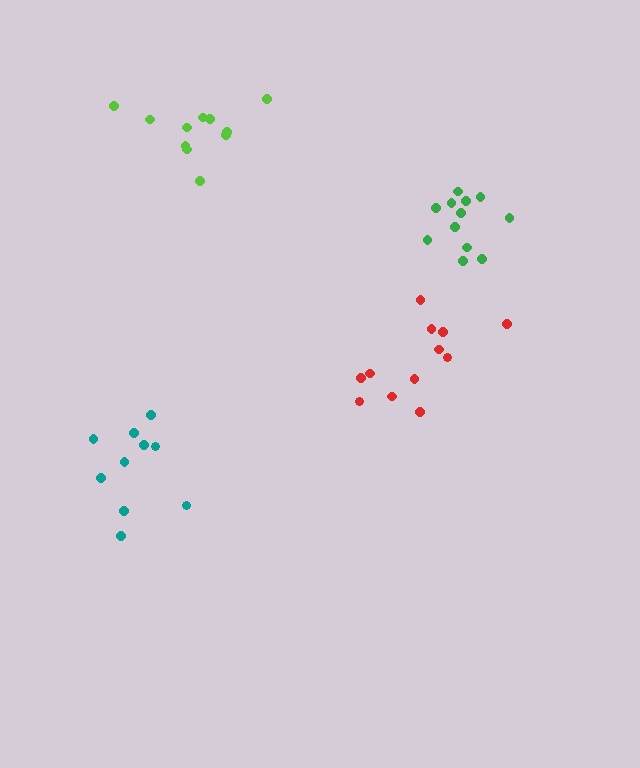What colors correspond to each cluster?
The clusters are colored: green, lime, teal, red.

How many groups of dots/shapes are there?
There are 4 groups.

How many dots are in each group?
Group 1: 12 dots, Group 2: 11 dots, Group 3: 10 dots, Group 4: 12 dots (45 total).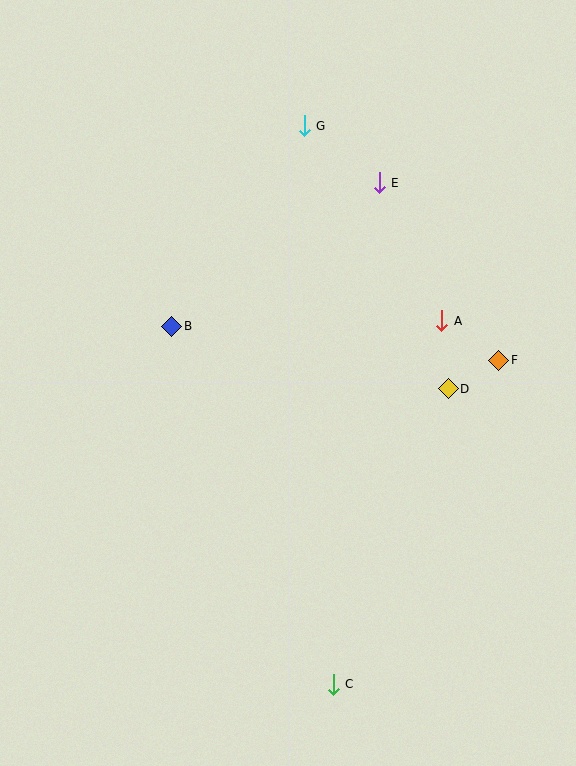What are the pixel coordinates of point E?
Point E is at (379, 183).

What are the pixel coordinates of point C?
Point C is at (333, 684).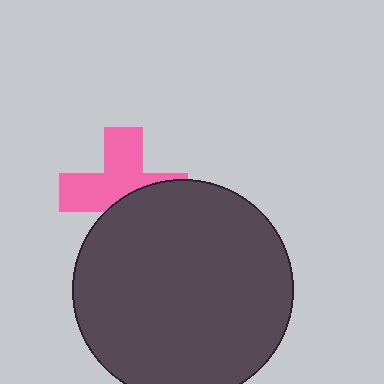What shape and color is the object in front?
The object in front is a dark gray circle.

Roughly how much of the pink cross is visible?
About half of it is visible (roughly 56%).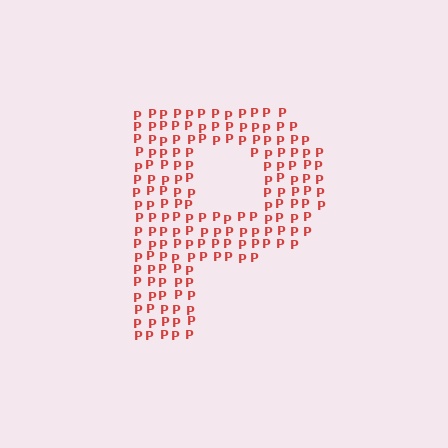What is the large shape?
The large shape is the letter P.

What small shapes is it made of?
It is made of small letter P's.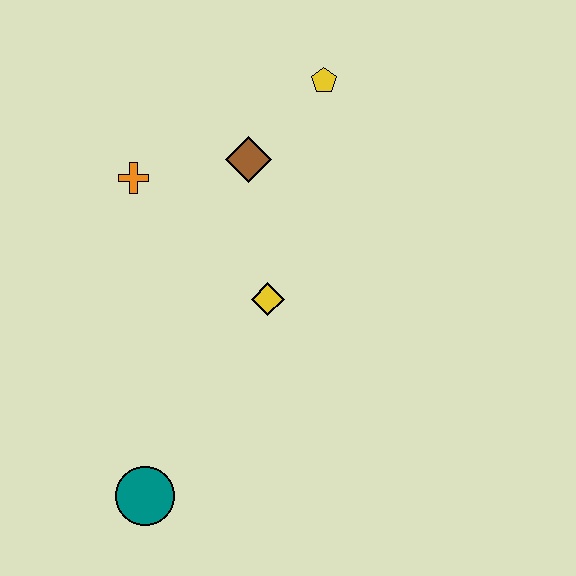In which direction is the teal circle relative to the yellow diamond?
The teal circle is below the yellow diamond.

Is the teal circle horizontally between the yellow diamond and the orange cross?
Yes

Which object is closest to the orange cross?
The brown diamond is closest to the orange cross.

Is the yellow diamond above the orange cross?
No